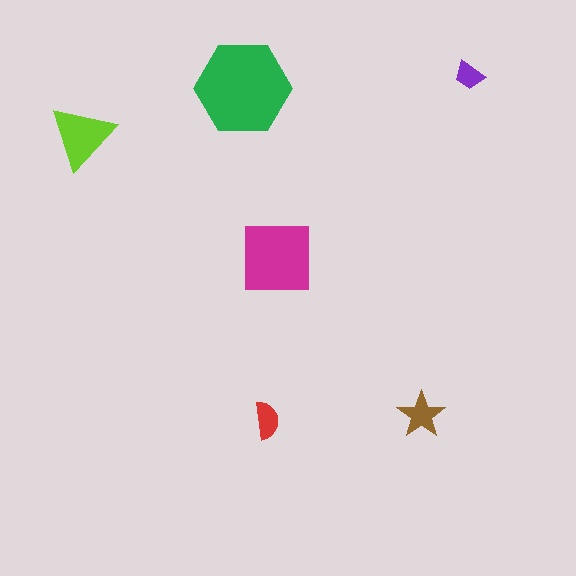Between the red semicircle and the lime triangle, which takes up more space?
The lime triangle.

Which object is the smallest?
The purple trapezoid.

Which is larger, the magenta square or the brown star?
The magenta square.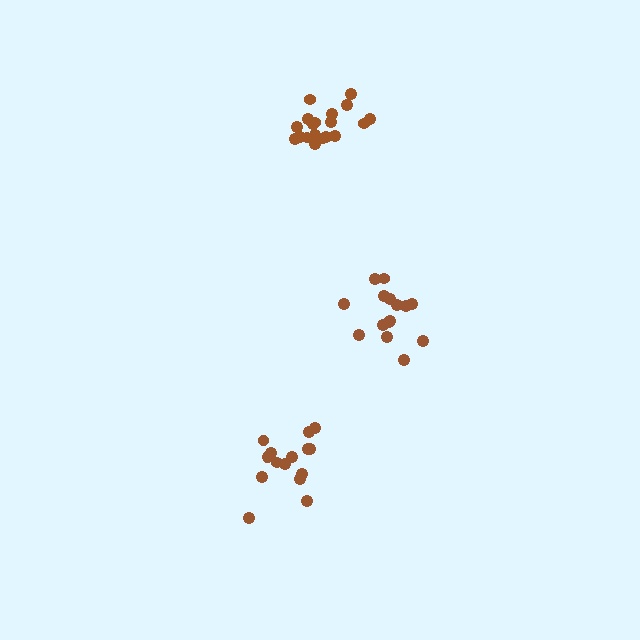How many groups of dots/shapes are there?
There are 3 groups.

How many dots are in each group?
Group 1: 15 dots, Group 2: 15 dots, Group 3: 19 dots (49 total).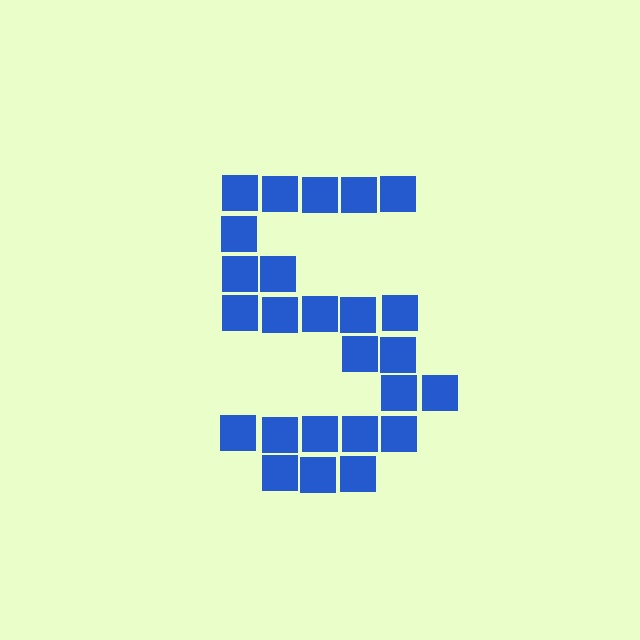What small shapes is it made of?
It is made of small squares.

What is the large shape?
The large shape is the letter S.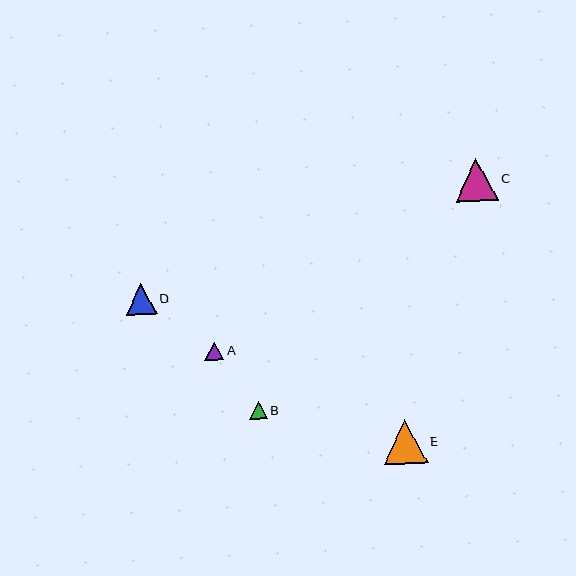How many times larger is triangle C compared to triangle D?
Triangle C is approximately 1.4 times the size of triangle D.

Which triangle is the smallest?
Triangle B is the smallest with a size of approximately 18 pixels.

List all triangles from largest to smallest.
From largest to smallest: E, C, D, A, B.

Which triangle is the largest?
Triangle E is the largest with a size of approximately 44 pixels.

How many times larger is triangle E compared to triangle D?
Triangle E is approximately 1.4 times the size of triangle D.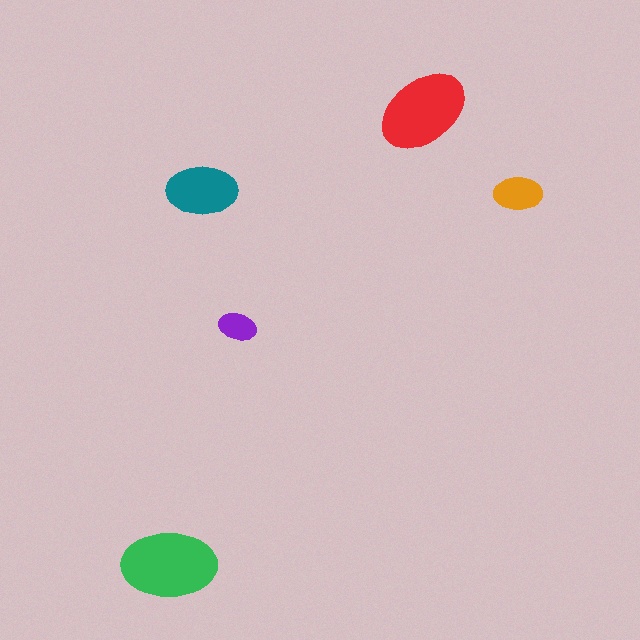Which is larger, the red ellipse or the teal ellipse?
The red one.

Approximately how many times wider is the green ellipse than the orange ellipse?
About 2 times wider.